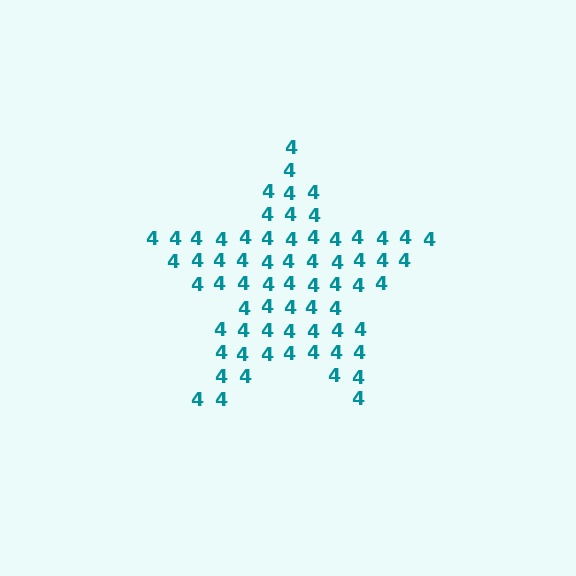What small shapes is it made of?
It is made of small digit 4's.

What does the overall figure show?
The overall figure shows a star.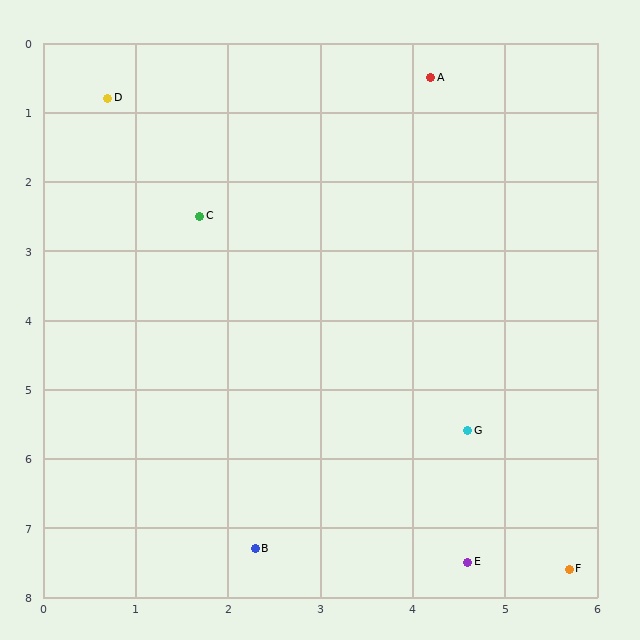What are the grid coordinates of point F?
Point F is at approximately (5.7, 7.6).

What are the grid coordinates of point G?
Point G is at approximately (4.6, 5.6).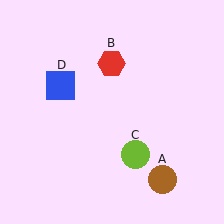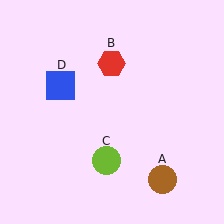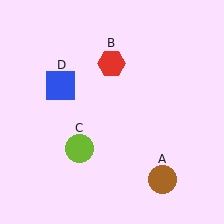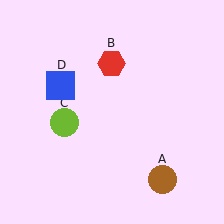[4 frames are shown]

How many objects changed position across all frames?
1 object changed position: lime circle (object C).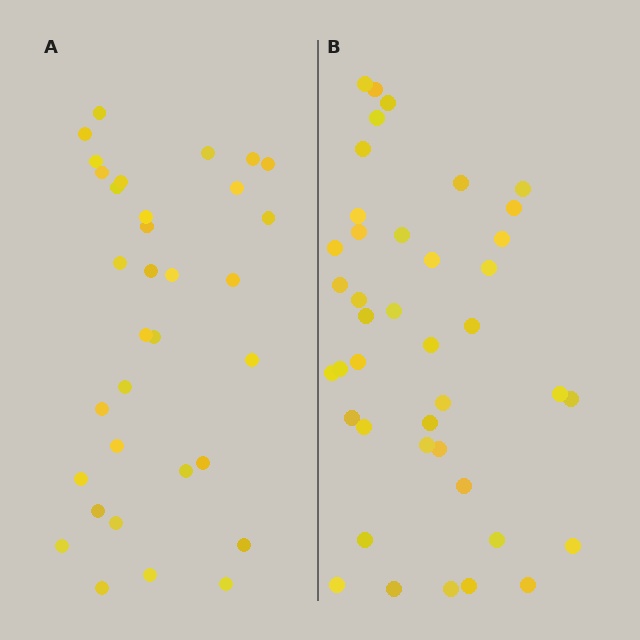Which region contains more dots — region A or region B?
Region B (the right region) has more dots.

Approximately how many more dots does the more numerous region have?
Region B has roughly 8 or so more dots than region A.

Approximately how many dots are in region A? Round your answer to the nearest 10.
About 30 dots. (The exact count is 33, which rounds to 30.)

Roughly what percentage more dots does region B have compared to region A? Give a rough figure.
About 25% more.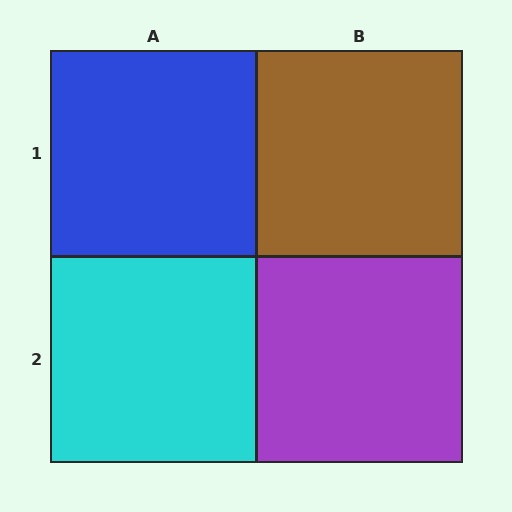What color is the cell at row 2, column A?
Cyan.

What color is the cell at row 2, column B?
Purple.